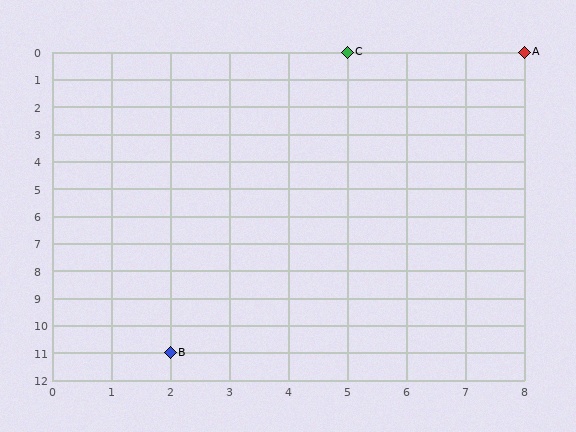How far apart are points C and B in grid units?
Points C and B are 3 columns and 11 rows apart (about 11.4 grid units diagonally).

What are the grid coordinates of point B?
Point B is at grid coordinates (2, 11).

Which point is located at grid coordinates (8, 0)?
Point A is at (8, 0).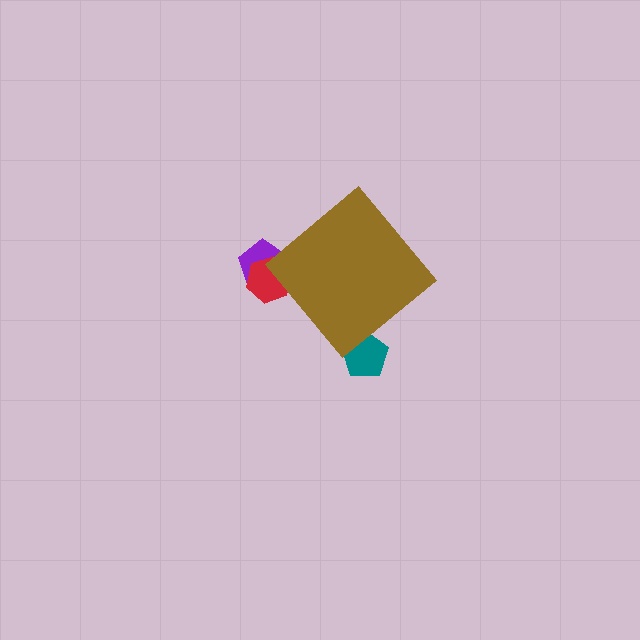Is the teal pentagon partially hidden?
Yes, the teal pentagon is partially hidden behind the brown diamond.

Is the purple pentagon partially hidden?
Yes, the purple pentagon is partially hidden behind the brown diamond.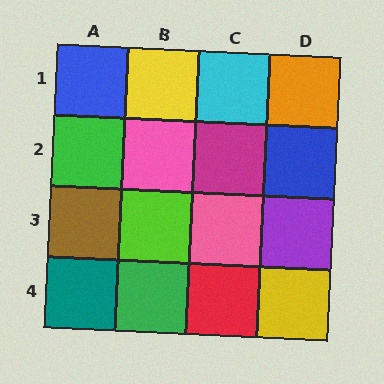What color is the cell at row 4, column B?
Green.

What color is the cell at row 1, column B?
Yellow.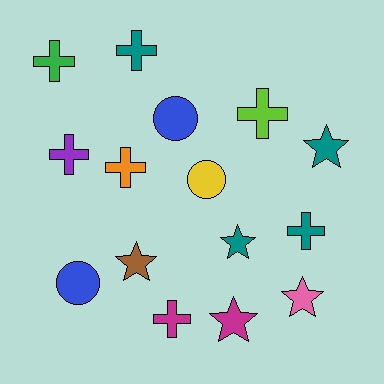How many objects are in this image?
There are 15 objects.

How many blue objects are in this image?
There are 2 blue objects.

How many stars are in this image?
There are 5 stars.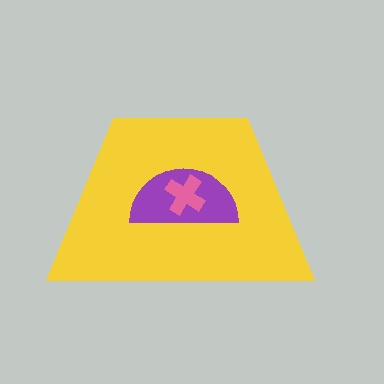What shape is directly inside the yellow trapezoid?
The purple semicircle.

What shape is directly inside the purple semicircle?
The pink cross.